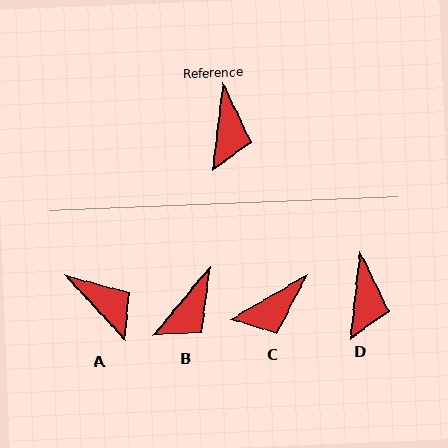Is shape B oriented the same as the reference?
No, it is off by about 33 degrees.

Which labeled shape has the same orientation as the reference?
D.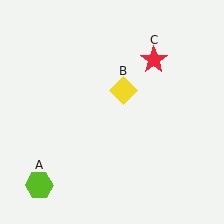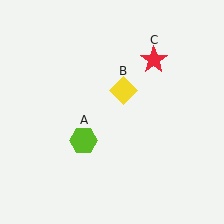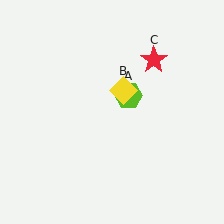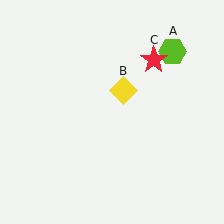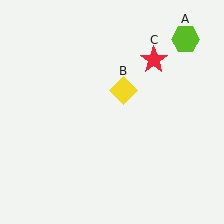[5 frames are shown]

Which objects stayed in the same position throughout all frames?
Yellow diamond (object B) and red star (object C) remained stationary.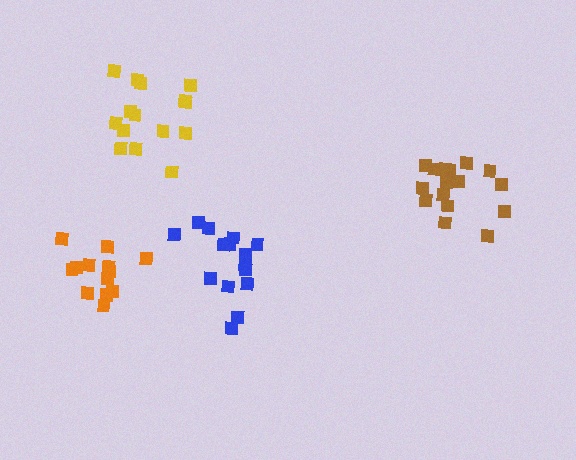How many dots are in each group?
Group 1: 15 dots, Group 2: 15 dots, Group 3: 17 dots, Group 4: 13 dots (60 total).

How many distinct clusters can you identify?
There are 4 distinct clusters.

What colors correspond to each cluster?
The clusters are colored: blue, yellow, brown, orange.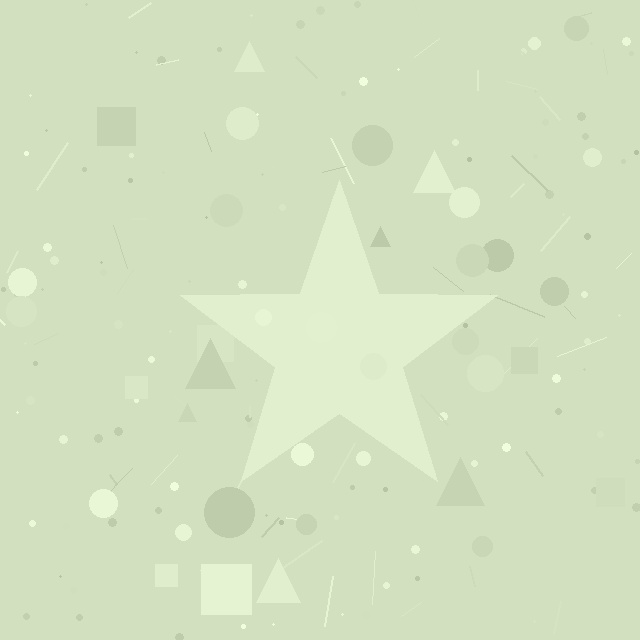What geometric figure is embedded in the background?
A star is embedded in the background.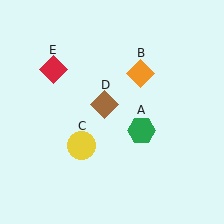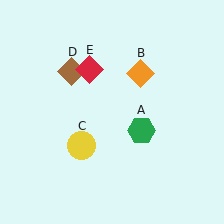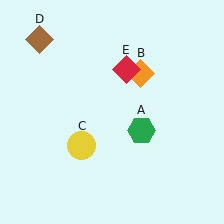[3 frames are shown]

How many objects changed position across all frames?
2 objects changed position: brown diamond (object D), red diamond (object E).